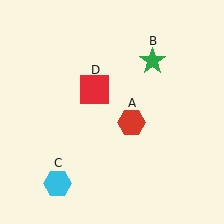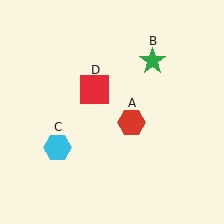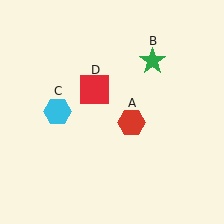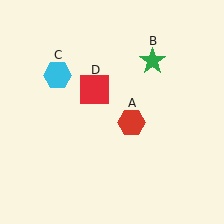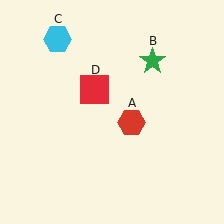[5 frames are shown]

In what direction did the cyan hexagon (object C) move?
The cyan hexagon (object C) moved up.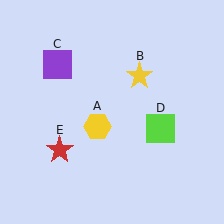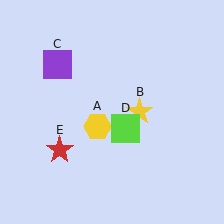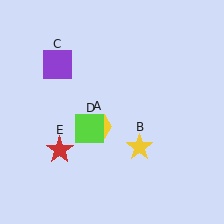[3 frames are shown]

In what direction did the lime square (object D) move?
The lime square (object D) moved left.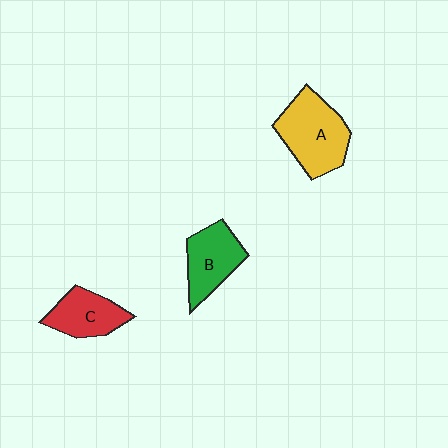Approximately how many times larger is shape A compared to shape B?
Approximately 1.3 times.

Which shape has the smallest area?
Shape C (red).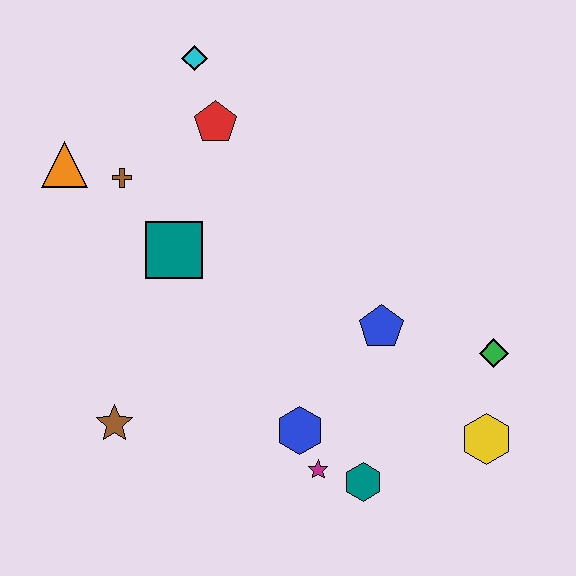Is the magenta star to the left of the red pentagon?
No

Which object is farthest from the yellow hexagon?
The orange triangle is farthest from the yellow hexagon.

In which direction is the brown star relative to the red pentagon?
The brown star is below the red pentagon.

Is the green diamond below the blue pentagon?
Yes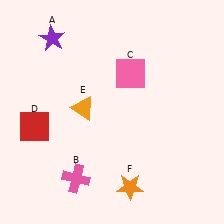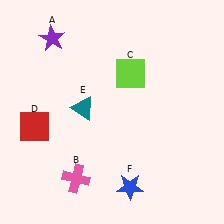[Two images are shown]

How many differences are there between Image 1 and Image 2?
There are 3 differences between the two images.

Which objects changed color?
C changed from pink to lime. E changed from orange to teal. F changed from orange to blue.